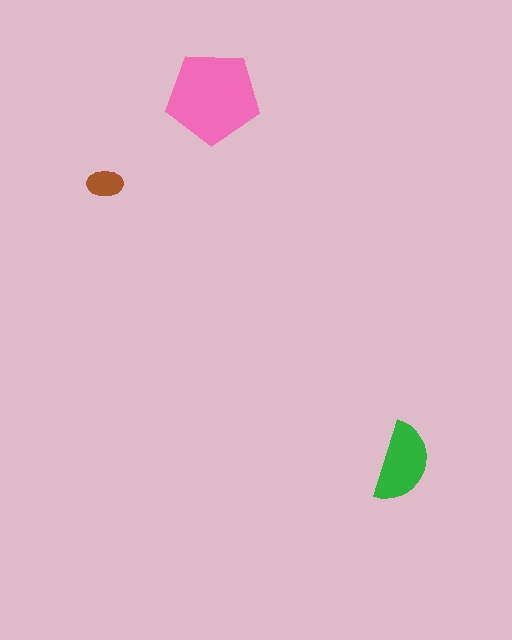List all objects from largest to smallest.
The pink pentagon, the green semicircle, the brown ellipse.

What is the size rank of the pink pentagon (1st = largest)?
1st.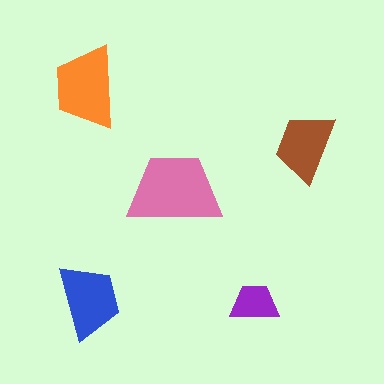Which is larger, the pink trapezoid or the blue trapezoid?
The pink one.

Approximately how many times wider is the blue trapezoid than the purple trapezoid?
About 1.5 times wider.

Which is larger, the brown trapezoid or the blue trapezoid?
The blue one.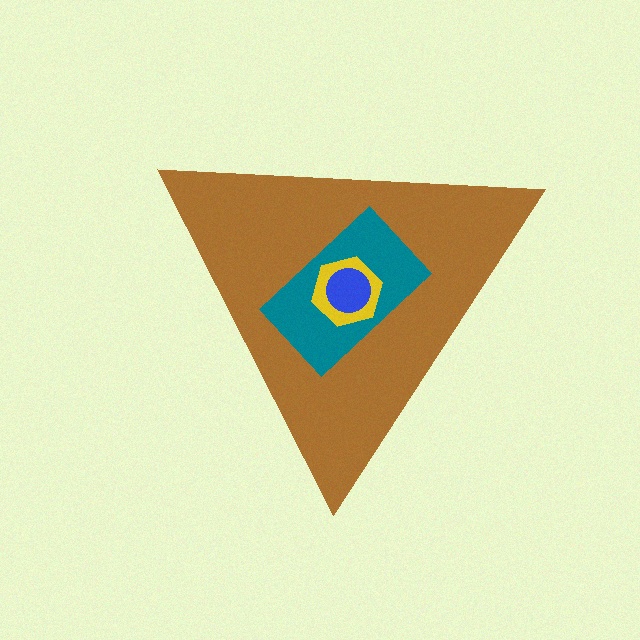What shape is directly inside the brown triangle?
The teal rectangle.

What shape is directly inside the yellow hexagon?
The blue circle.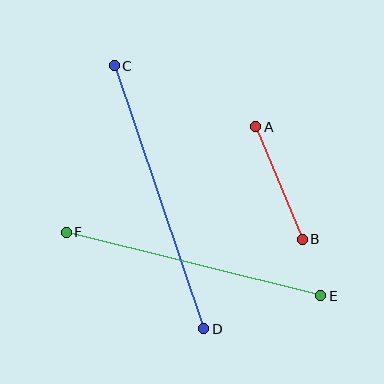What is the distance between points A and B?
The distance is approximately 121 pixels.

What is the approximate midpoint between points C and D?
The midpoint is at approximately (159, 197) pixels.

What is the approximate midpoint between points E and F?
The midpoint is at approximately (193, 264) pixels.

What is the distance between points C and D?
The distance is approximately 278 pixels.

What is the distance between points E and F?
The distance is approximately 262 pixels.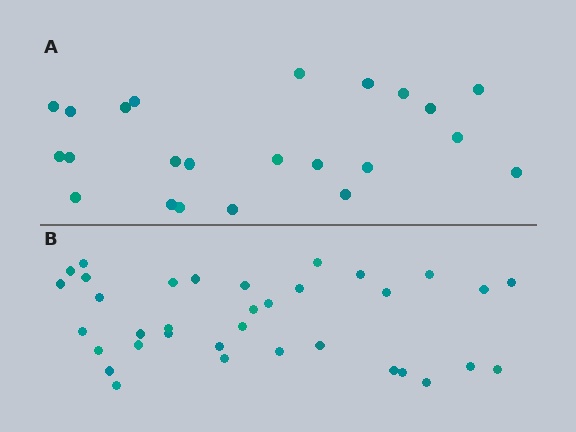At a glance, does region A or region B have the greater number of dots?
Region B (the bottom region) has more dots.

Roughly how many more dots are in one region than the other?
Region B has roughly 12 or so more dots than region A.